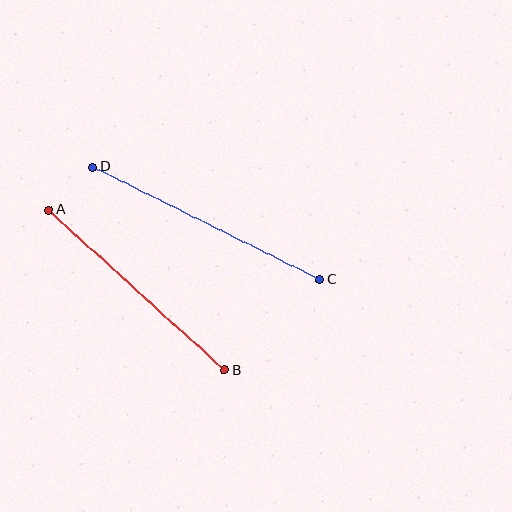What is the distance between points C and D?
The distance is approximately 253 pixels.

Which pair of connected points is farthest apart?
Points C and D are farthest apart.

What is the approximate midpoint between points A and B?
The midpoint is at approximately (136, 290) pixels.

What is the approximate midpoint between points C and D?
The midpoint is at approximately (206, 223) pixels.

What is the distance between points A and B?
The distance is approximately 238 pixels.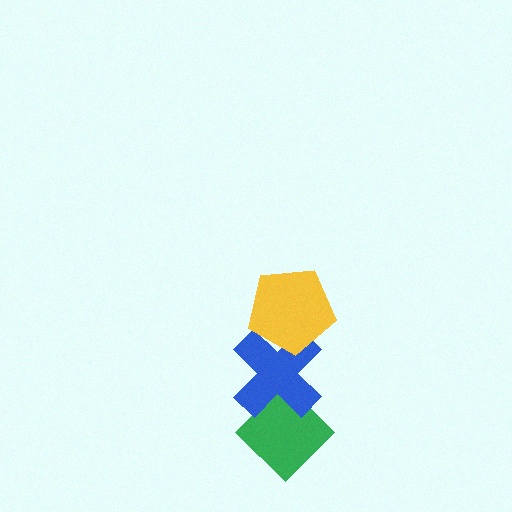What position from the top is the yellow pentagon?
The yellow pentagon is 1st from the top.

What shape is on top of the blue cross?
The yellow pentagon is on top of the blue cross.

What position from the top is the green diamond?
The green diamond is 3rd from the top.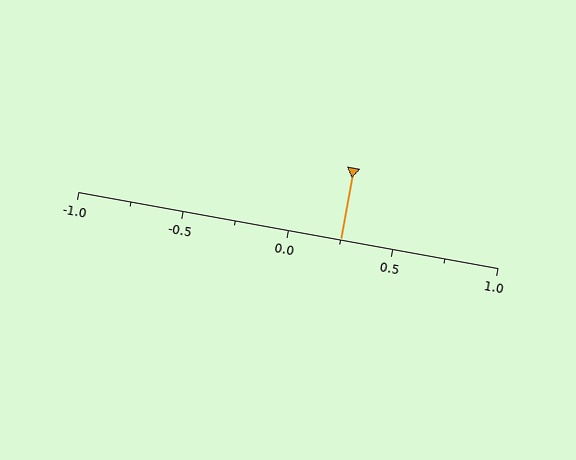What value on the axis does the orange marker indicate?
The marker indicates approximately 0.25.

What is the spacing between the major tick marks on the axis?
The major ticks are spaced 0.5 apart.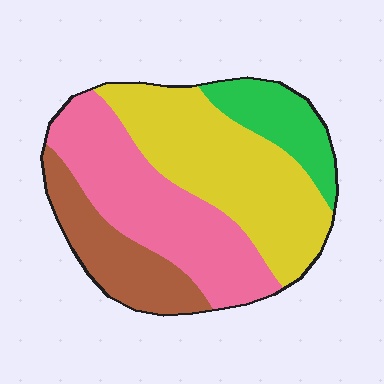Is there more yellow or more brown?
Yellow.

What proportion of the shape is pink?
Pink takes up between a sixth and a third of the shape.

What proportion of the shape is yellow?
Yellow covers around 35% of the shape.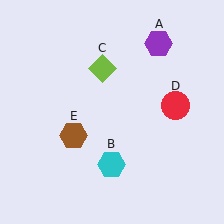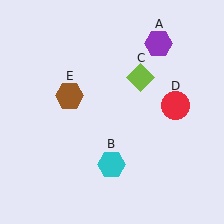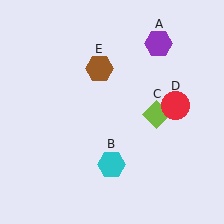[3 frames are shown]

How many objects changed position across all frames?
2 objects changed position: lime diamond (object C), brown hexagon (object E).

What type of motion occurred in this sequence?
The lime diamond (object C), brown hexagon (object E) rotated clockwise around the center of the scene.